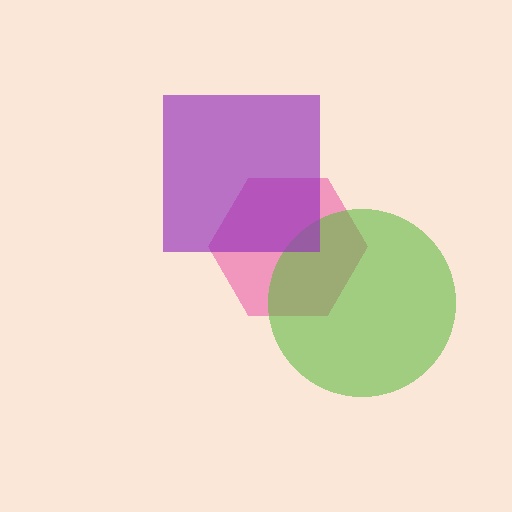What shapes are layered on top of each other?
The layered shapes are: a pink hexagon, a lime circle, a purple square.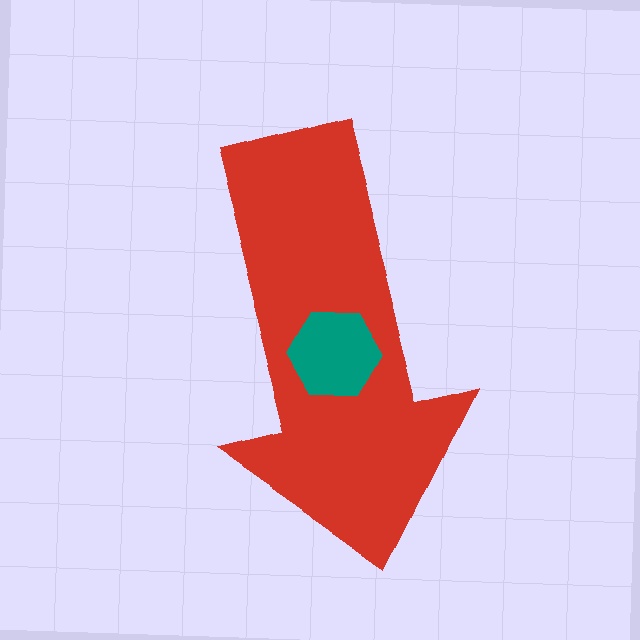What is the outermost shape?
The red arrow.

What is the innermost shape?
The teal hexagon.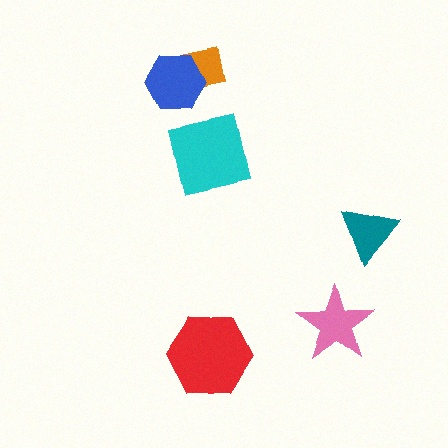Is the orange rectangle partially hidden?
Yes, it is partially covered by another shape.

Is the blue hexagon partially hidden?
No, no other shape covers it.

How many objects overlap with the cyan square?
0 objects overlap with the cyan square.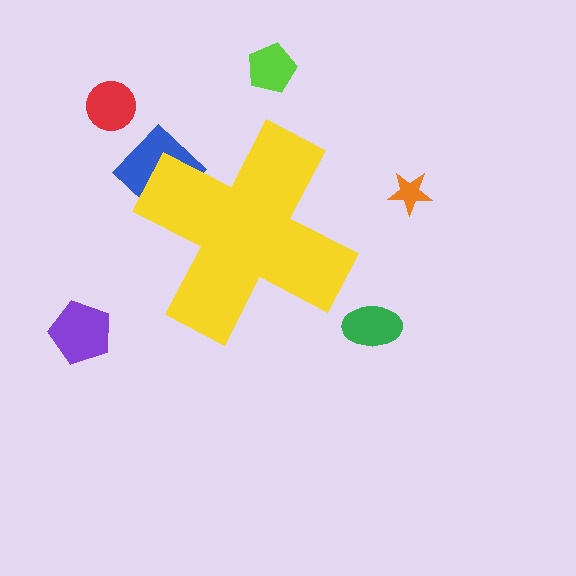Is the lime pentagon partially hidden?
No, the lime pentagon is fully visible.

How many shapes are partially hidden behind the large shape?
1 shape is partially hidden.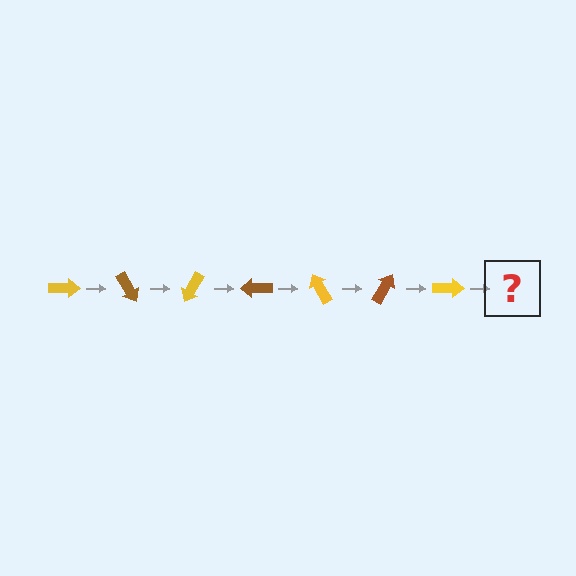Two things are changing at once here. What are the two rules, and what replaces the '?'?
The two rules are that it rotates 60 degrees each step and the color cycles through yellow and brown. The '?' should be a brown arrow, rotated 420 degrees from the start.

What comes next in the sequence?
The next element should be a brown arrow, rotated 420 degrees from the start.